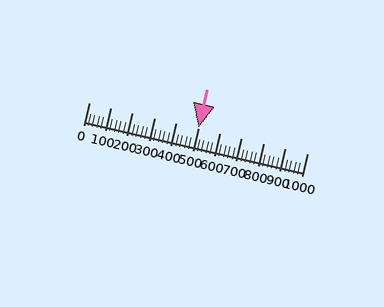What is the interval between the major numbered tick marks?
The major tick marks are spaced 100 units apart.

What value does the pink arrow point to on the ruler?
The pink arrow points to approximately 501.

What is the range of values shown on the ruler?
The ruler shows values from 0 to 1000.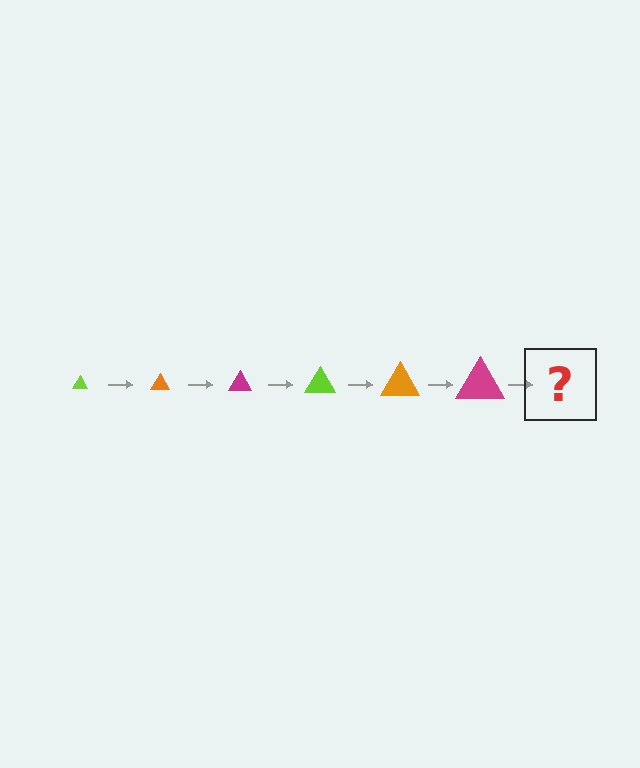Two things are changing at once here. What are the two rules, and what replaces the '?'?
The two rules are that the triangle grows larger each step and the color cycles through lime, orange, and magenta. The '?' should be a lime triangle, larger than the previous one.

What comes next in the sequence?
The next element should be a lime triangle, larger than the previous one.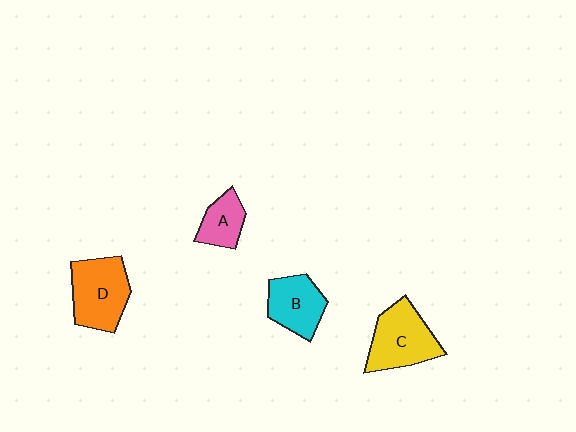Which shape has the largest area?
Shape D (orange).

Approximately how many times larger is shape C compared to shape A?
Approximately 1.8 times.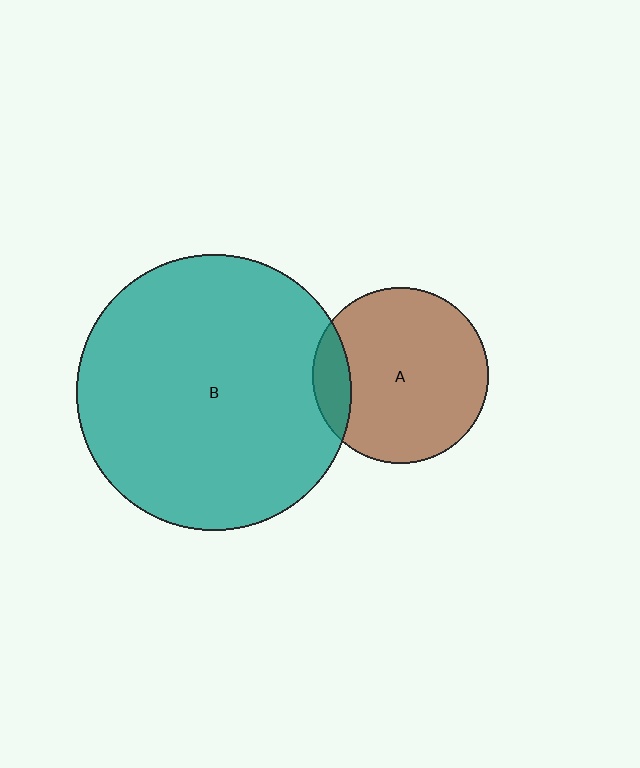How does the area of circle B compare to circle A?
Approximately 2.5 times.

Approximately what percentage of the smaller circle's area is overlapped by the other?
Approximately 15%.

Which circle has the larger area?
Circle B (teal).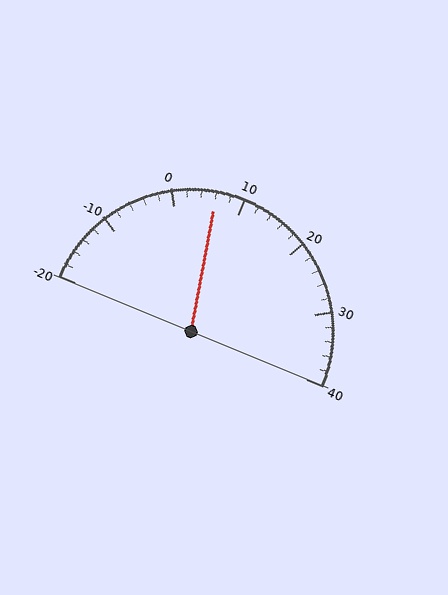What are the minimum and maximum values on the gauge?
The gauge ranges from -20 to 40.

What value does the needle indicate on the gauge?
The needle indicates approximately 6.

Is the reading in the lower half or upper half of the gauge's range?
The reading is in the lower half of the range (-20 to 40).